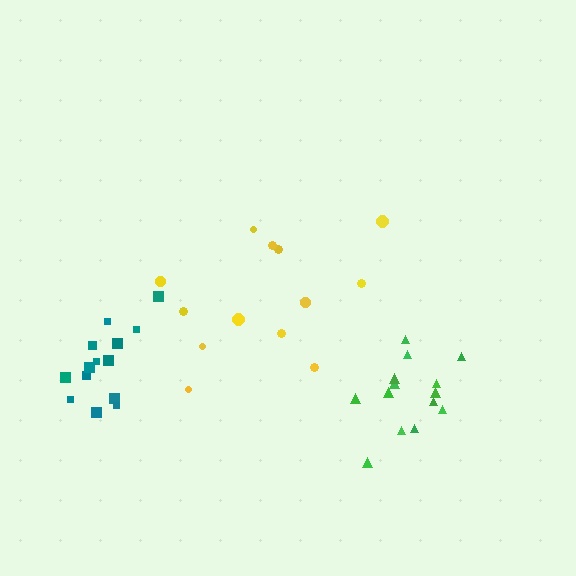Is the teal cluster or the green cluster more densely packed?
Green.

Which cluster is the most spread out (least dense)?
Yellow.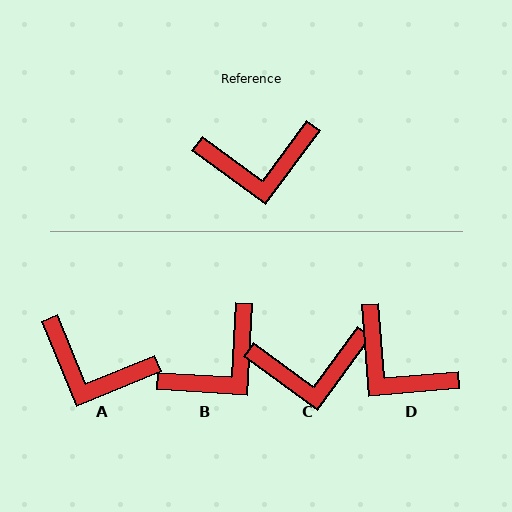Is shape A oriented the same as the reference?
No, it is off by about 31 degrees.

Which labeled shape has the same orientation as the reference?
C.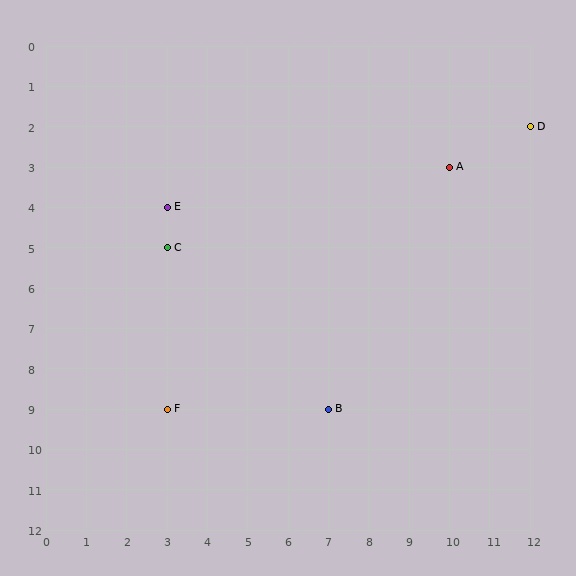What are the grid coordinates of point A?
Point A is at grid coordinates (10, 3).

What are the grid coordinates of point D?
Point D is at grid coordinates (12, 2).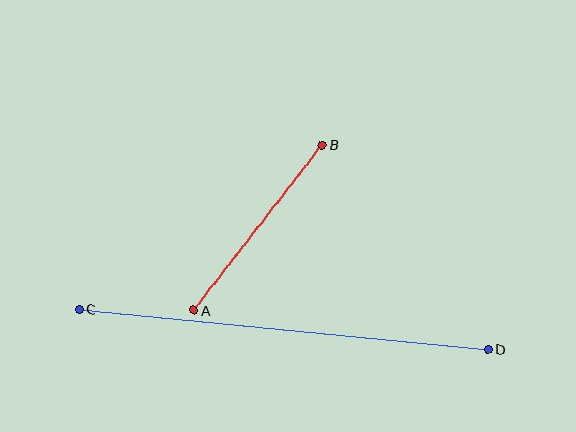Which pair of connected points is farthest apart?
Points C and D are farthest apart.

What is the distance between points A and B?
The distance is approximately 209 pixels.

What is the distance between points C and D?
The distance is approximately 411 pixels.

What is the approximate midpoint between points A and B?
The midpoint is at approximately (258, 227) pixels.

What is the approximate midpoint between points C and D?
The midpoint is at approximately (284, 329) pixels.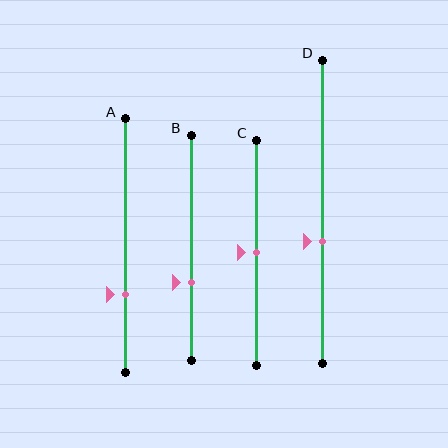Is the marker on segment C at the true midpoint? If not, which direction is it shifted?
Yes, the marker on segment C is at the true midpoint.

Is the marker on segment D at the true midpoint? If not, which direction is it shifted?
No, the marker on segment D is shifted downward by about 10% of the segment length.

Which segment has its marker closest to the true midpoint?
Segment C has its marker closest to the true midpoint.